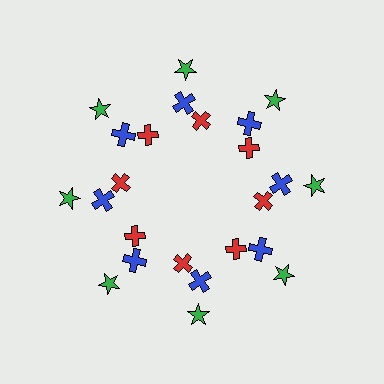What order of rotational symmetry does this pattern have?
This pattern has 8-fold rotational symmetry.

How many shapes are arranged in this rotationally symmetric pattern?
There are 24 shapes, arranged in 8 groups of 3.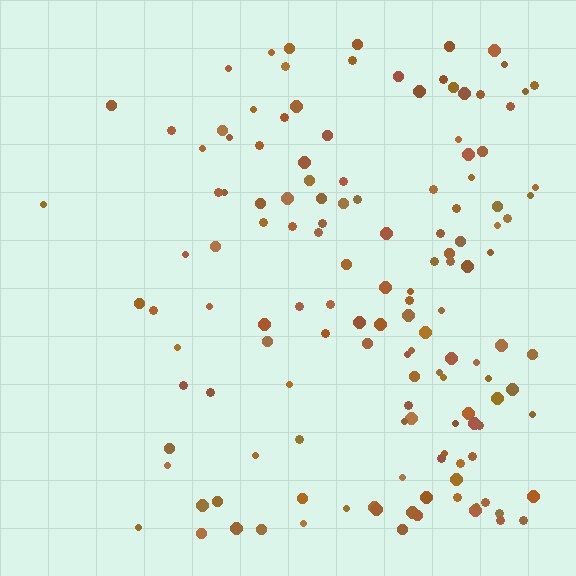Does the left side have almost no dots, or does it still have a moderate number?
Still a moderate number, just noticeably fewer than the right.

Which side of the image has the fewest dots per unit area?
The left.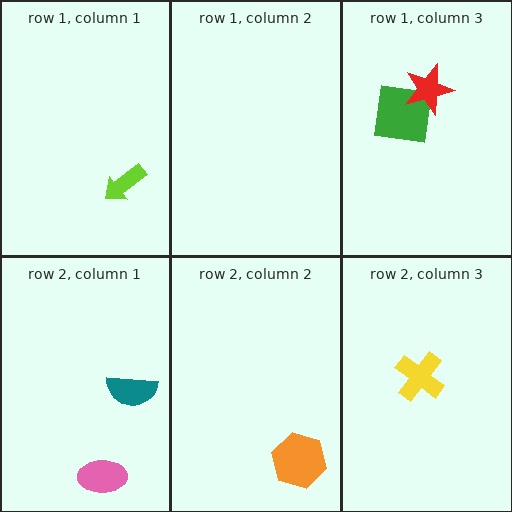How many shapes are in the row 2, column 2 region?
1.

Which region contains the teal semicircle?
The row 2, column 1 region.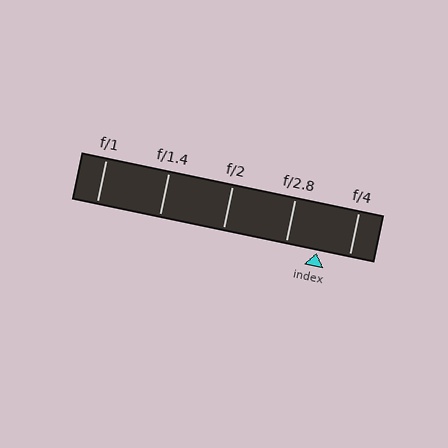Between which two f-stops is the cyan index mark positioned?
The index mark is between f/2.8 and f/4.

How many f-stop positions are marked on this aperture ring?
There are 5 f-stop positions marked.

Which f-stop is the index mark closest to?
The index mark is closest to f/2.8.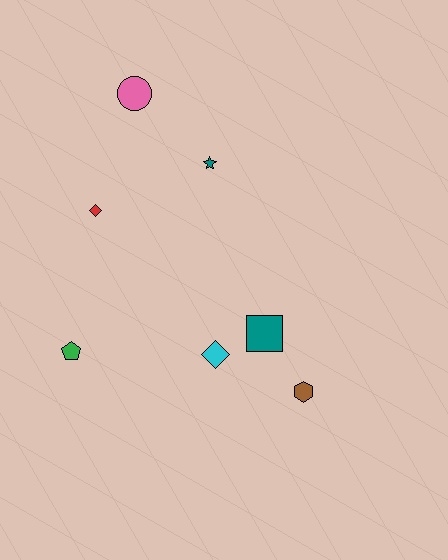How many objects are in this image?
There are 7 objects.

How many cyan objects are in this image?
There is 1 cyan object.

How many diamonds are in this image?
There are 2 diamonds.